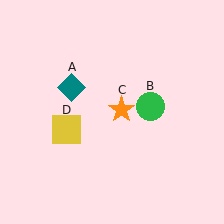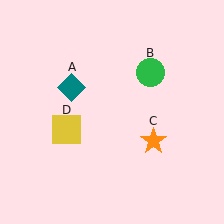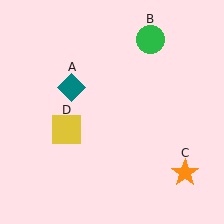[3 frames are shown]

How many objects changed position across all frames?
2 objects changed position: green circle (object B), orange star (object C).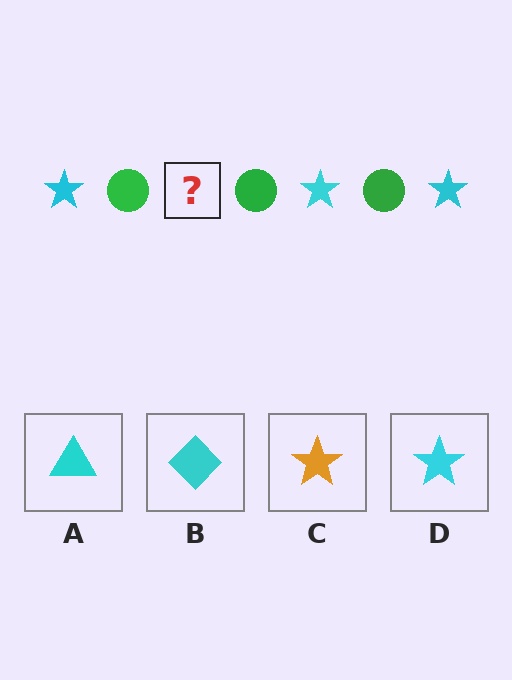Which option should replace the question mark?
Option D.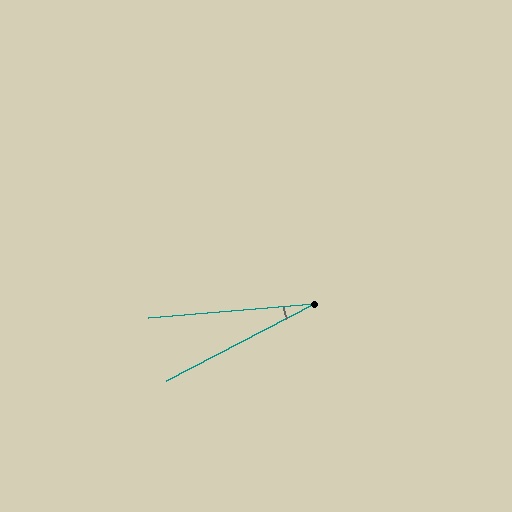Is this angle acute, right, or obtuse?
It is acute.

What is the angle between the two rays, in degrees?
Approximately 23 degrees.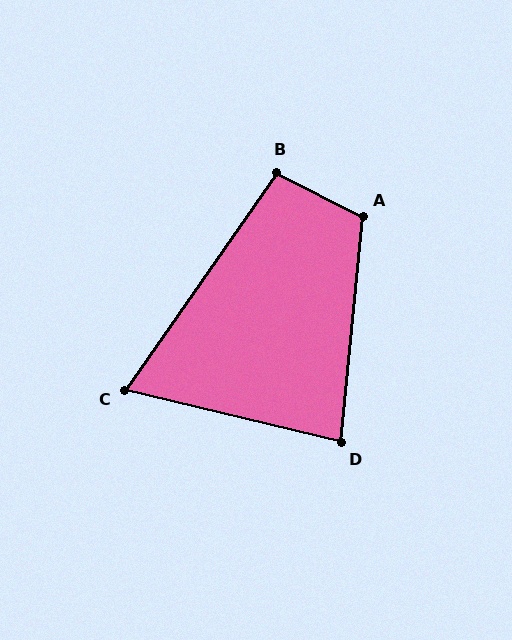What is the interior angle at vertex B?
Approximately 98 degrees (obtuse).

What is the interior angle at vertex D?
Approximately 82 degrees (acute).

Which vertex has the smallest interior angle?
C, at approximately 68 degrees.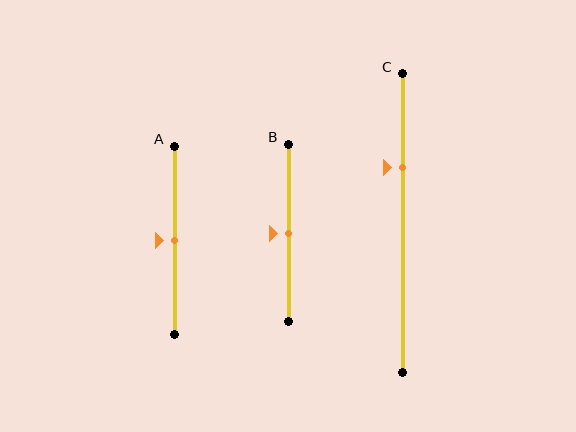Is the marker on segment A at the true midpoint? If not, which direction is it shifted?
Yes, the marker on segment A is at the true midpoint.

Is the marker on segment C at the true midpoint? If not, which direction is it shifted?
No, the marker on segment C is shifted upward by about 19% of the segment length.